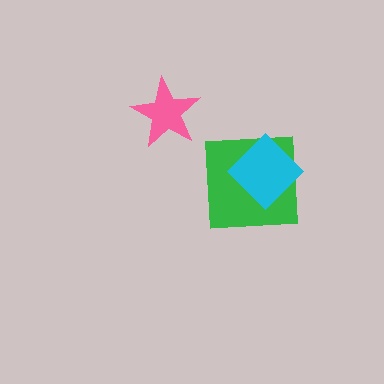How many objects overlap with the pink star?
0 objects overlap with the pink star.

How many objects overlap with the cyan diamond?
1 object overlaps with the cyan diamond.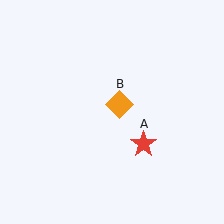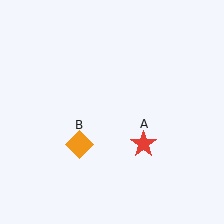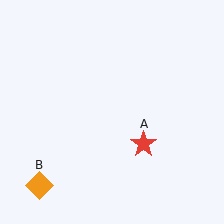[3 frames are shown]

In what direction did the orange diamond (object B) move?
The orange diamond (object B) moved down and to the left.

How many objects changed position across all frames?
1 object changed position: orange diamond (object B).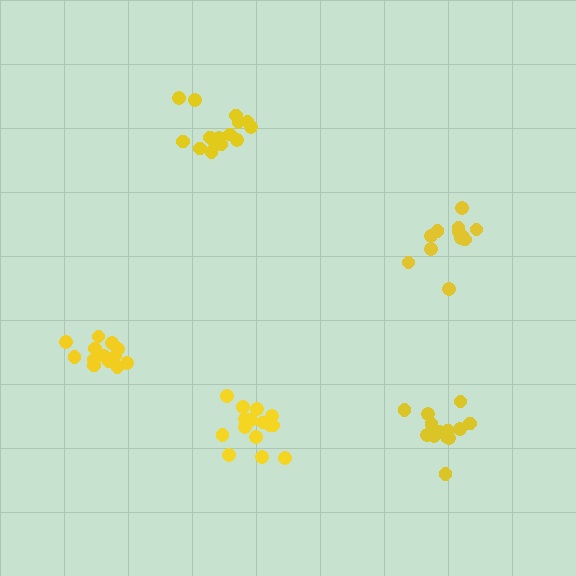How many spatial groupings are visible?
There are 5 spatial groupings.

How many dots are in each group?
Group 1: 16 dots, Group 2: 13 dots, Group 3: 13 dots, Group 4: 12 dots, Group 5: 15 dots (69 total).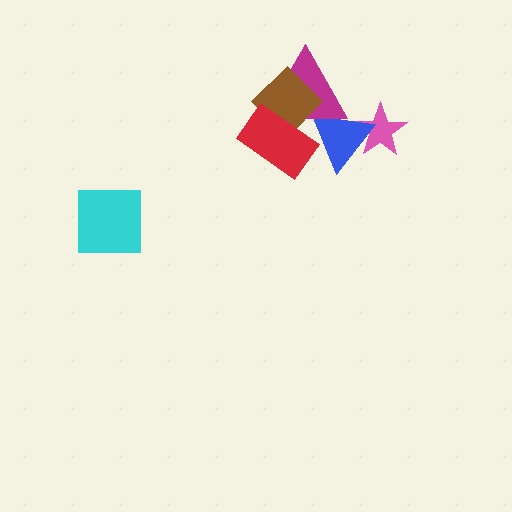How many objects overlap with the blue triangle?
3 objects overlap with the blue triangle.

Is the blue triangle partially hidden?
Yes, it is partially covered by another shape.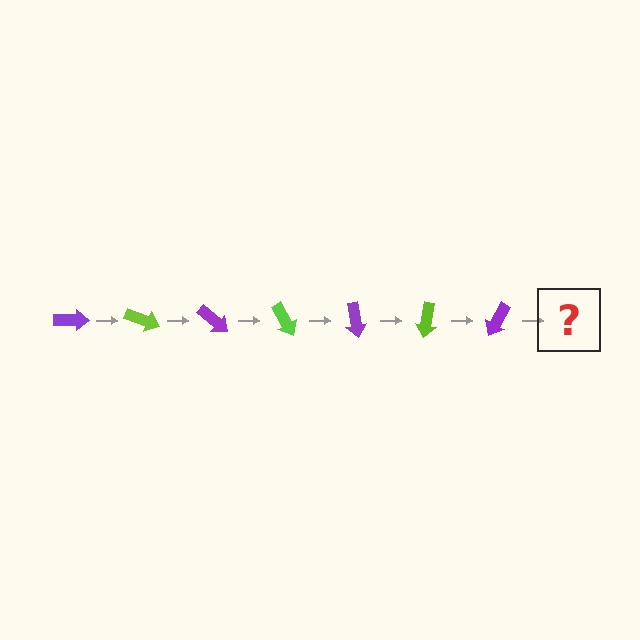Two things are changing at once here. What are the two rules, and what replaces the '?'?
The two rules are that it rotates 20 degrees each step and the color cycles through purple and lime. The '?' should be a lime arrow, rotated 140 degrees from the start.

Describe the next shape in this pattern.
It should be a lime arrow, rotated 140 degrees from the start.